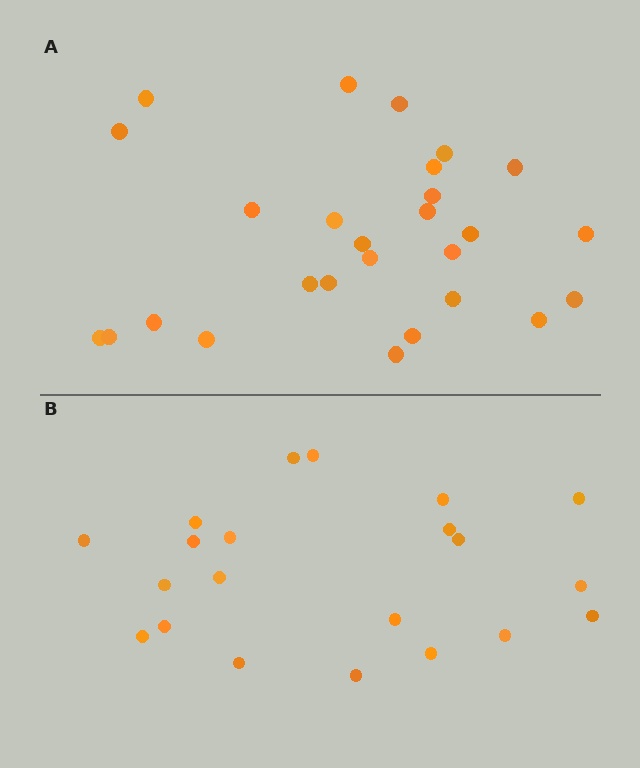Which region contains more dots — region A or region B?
Region A (the top region) has more dots.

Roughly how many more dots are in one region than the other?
Region A has about 6 more dots than region B.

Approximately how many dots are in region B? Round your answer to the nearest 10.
About 20 dots. (The exact count is 21, which rounds to 20.)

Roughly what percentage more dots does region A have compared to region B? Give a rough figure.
About 30% more.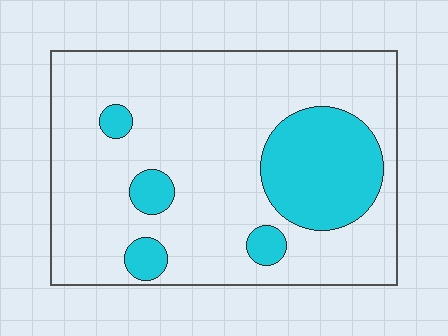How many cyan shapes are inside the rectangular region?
5.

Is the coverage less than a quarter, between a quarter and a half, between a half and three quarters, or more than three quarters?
Less than a quarter.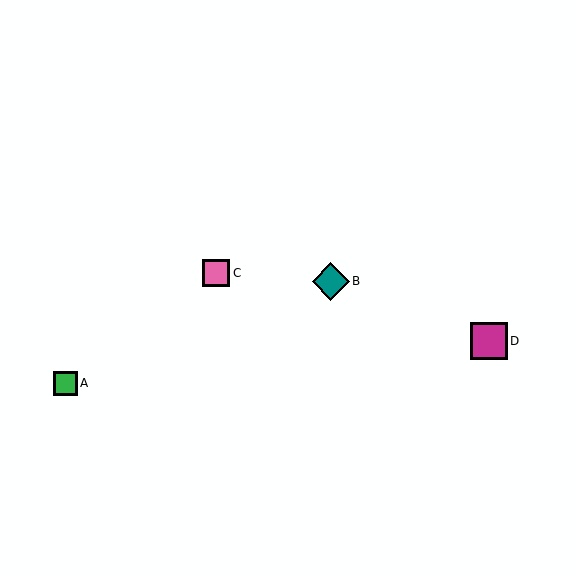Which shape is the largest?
The teal diamond (labeled B) is the largest.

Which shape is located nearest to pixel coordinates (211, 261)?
The pink square (labeled C) at (216, 273) is nearest to that location.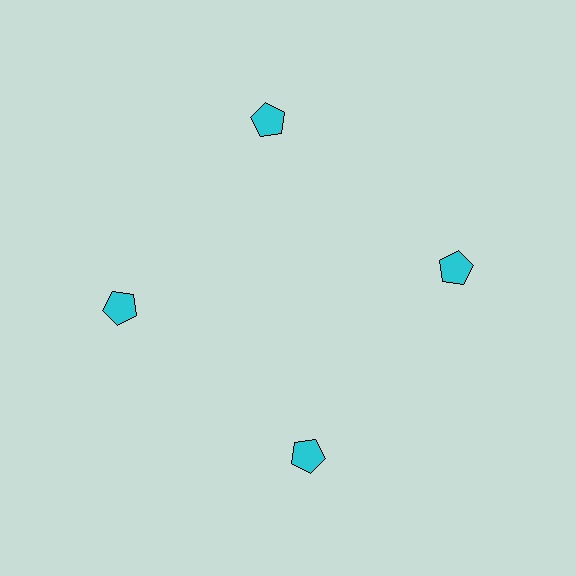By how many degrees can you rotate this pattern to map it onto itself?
The pattern maps onto itself every 90 degrees of rotation.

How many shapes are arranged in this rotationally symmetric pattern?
There are 4 shapes, arranged in 4 groups of 1.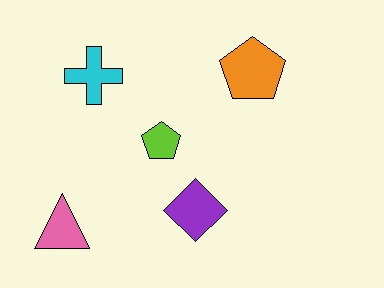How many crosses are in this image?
There is 1 cross.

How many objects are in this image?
There are 5 objects.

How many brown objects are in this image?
There are no brown objects.